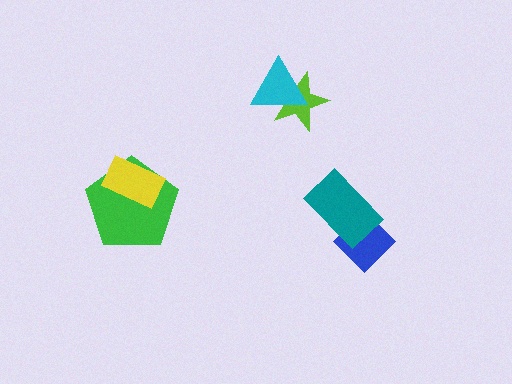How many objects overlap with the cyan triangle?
1 object overlaps with the cyan triangle.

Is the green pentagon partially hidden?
Yes, it is partially covered by another shape.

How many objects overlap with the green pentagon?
1 object overlaps with the green pentagon.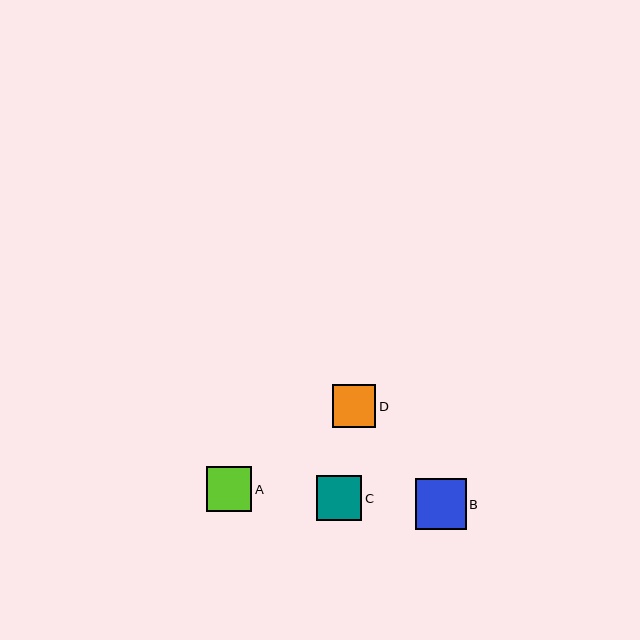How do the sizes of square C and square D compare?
Square C and square D are approximately the same size.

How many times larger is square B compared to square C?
Square B is approximately 1.1 times the size of square C.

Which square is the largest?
Square B is the largest with a size of approximately 51 pixels.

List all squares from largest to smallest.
From largest to smallest: B, C, A, D.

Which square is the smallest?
Square D is the smallest with a size of approximately 43 pixels.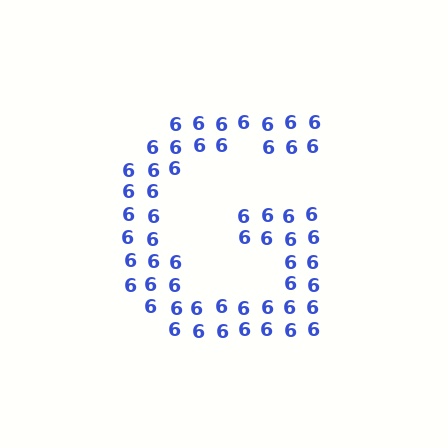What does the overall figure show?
The overall figure shows the letter G.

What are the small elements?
The small elements are digit 6's.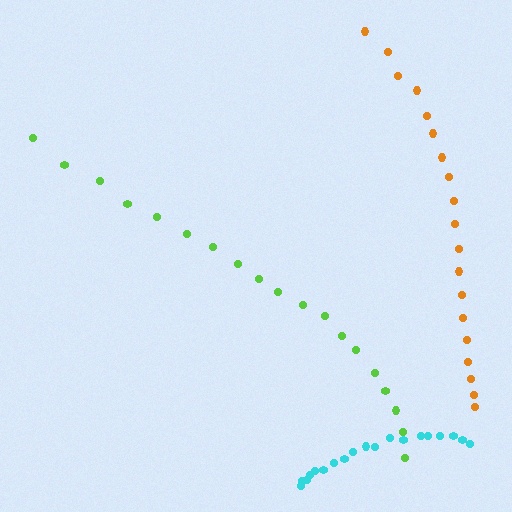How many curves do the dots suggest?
There are 3 distinct paths.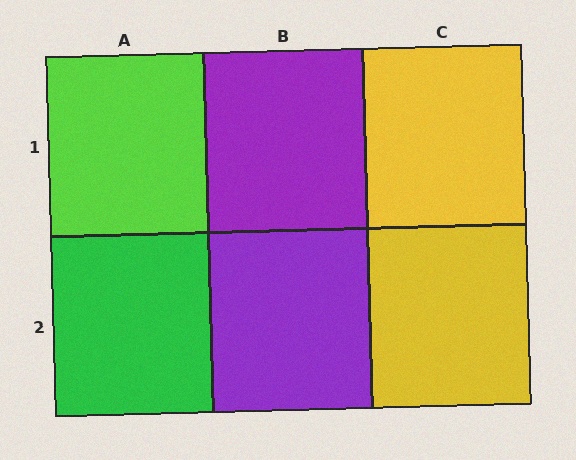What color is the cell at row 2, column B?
Purple.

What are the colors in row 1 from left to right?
Lime, purple, yellow.